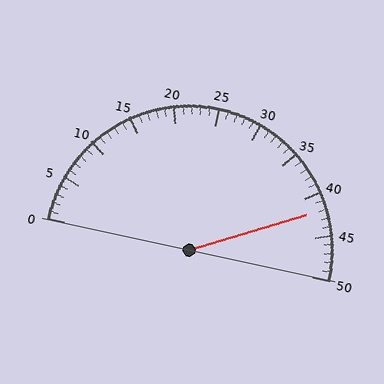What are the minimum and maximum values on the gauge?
The gauge ranges from 0 to 50.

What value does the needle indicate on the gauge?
The needle indicates approximately 42.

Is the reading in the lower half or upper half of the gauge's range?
The reading is in the upper half of the range (0 to 50).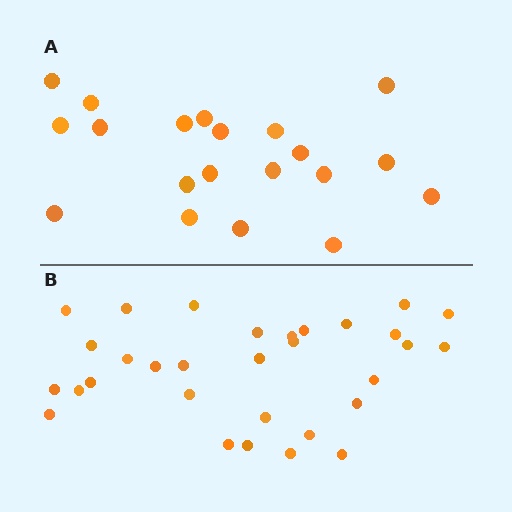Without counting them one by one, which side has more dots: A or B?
Region B (the bottom region) has more dots.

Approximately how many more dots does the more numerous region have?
Region B has roughly 12 or so more dots than region A.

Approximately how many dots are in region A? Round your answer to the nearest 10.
About 20 dots.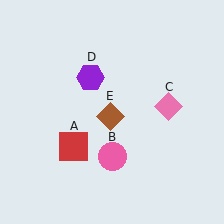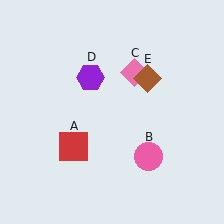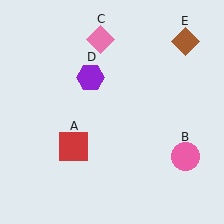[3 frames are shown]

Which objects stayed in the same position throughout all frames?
Red square (object A) and purple hexagon (object D) remained stationary.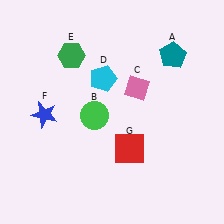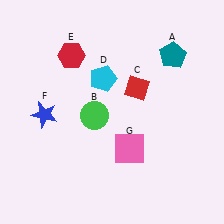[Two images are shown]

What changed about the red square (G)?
In Image 1, G is red. In Image 2, it changed to pink.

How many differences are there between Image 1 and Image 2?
There are 3 differences between the two images.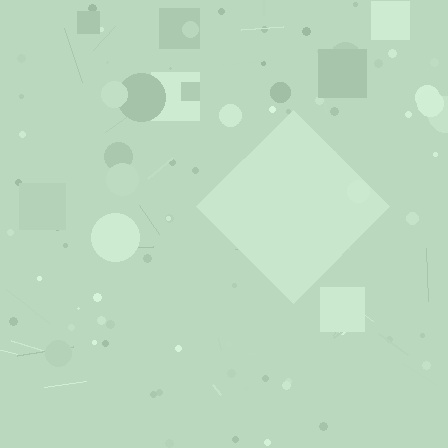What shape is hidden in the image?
A diamond is hidden in the image.